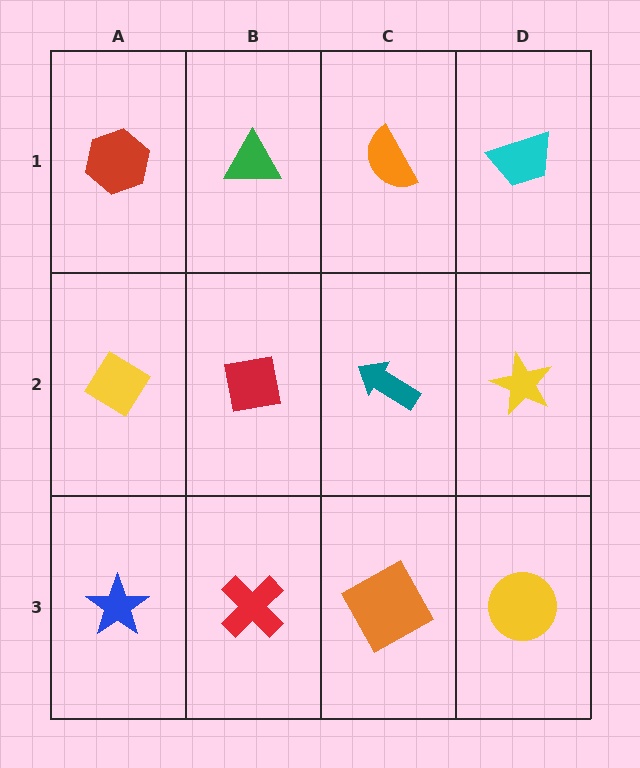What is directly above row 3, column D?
A yellow star.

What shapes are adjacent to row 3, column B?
A red square (row 2, column B), a blue star (row 3, column A), an orange square (row 3, column C).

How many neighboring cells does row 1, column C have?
3.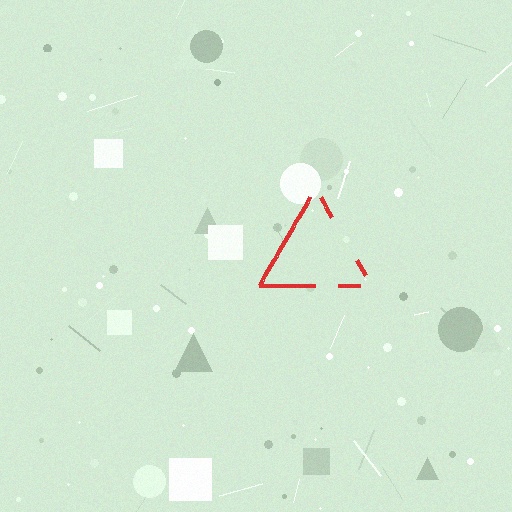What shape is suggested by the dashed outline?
The dashed outline suggests a triangle.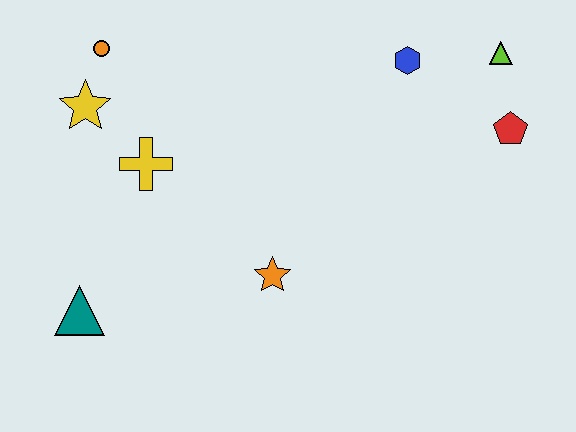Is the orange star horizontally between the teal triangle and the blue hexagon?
Yes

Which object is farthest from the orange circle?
The red pentagon is farthest from the orange circle.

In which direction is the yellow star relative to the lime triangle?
The yellow star is to the left of the lime triangle.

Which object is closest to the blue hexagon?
The lime triangle is closest to the blue hexagon.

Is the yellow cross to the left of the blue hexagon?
Yes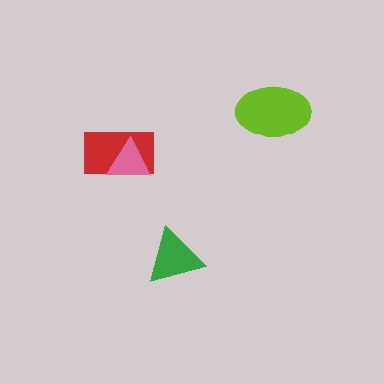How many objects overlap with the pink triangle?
1 object overlaps with the pink triangle.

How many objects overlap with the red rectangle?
1 object overlaps with the red rectangle.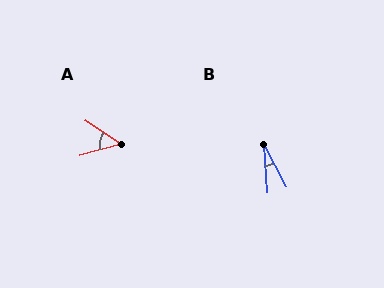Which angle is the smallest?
B, at approximately 22 degrees.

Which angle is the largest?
A, at approximately 49 degrees.